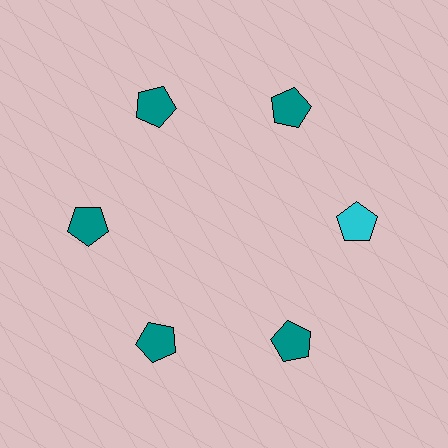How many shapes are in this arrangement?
There are 6 shapes arranged in a ring pattern.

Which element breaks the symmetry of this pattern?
The cyan pentagon at roughly the 3 o'clock position breaks the symmetry. All other shapes are teal pentagons.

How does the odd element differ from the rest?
It has a different color: cyan instead of teal.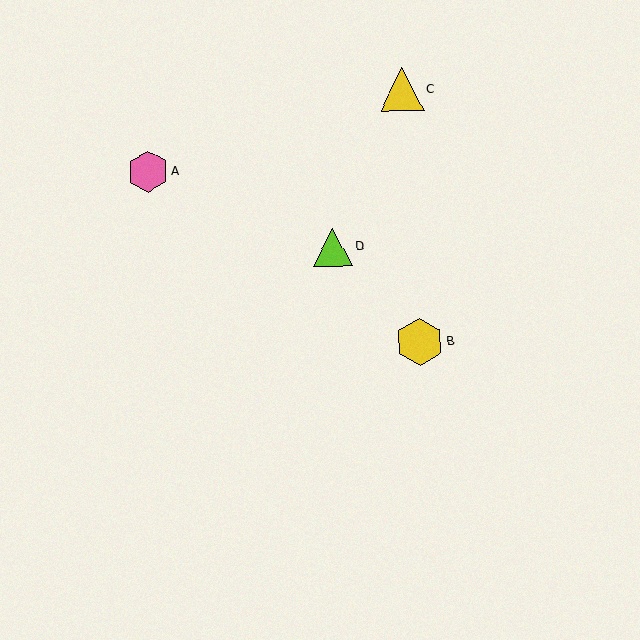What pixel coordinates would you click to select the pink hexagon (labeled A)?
Click at (148, 172) to select the pink hexagon A.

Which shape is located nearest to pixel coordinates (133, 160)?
The pink hexagon (labeled A) at (148, 172) is nearest to that location.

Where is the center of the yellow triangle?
The center of the yellow triangle is at (402, 89).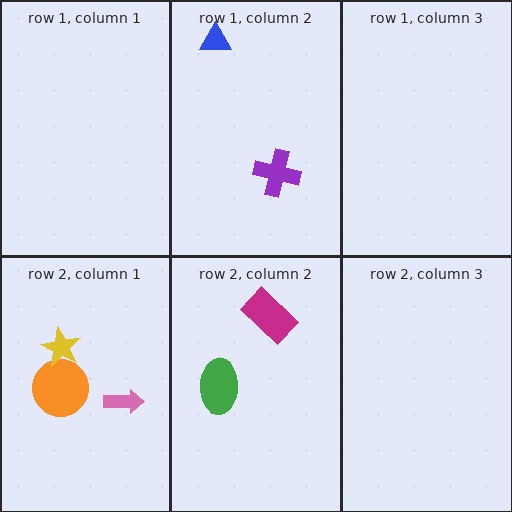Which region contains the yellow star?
The row 2, column 1 region.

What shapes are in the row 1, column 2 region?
The blue triangle, the purple cross.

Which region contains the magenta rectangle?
The row 2, column 2 region.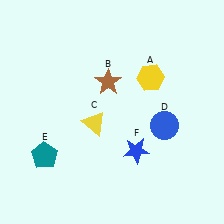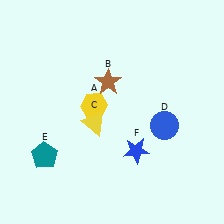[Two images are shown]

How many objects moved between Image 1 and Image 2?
1 object moved between the two images.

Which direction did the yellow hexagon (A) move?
The yellow hexagon (A) moved left.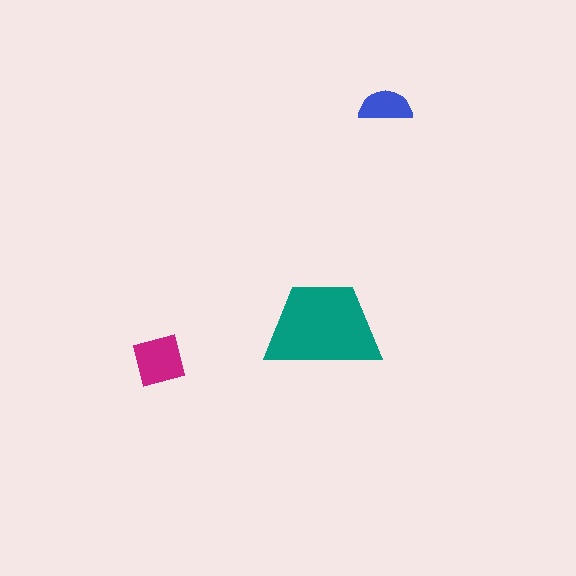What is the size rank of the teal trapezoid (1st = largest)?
1st.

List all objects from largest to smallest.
The teal trapezoid, the magenta square, the blue semicircle.